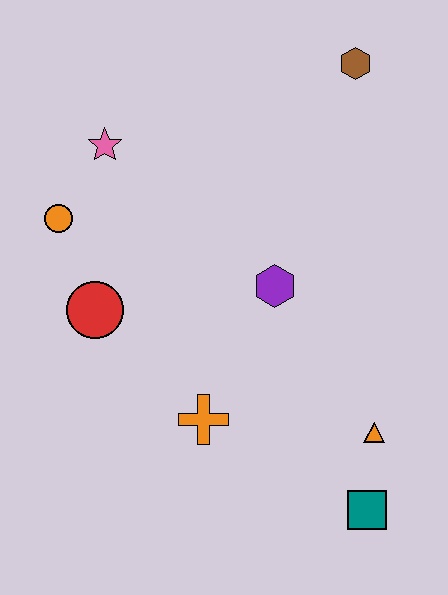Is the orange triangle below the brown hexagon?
Yes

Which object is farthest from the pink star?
The teal square is farthest from the pink star.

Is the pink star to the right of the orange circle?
Yes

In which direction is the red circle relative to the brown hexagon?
The red circle is to the left of the brown hexagon.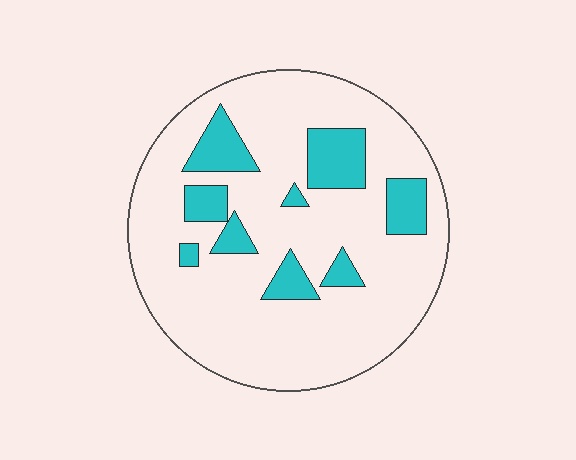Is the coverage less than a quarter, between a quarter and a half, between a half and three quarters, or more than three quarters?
Less than a quarter.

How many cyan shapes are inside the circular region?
9.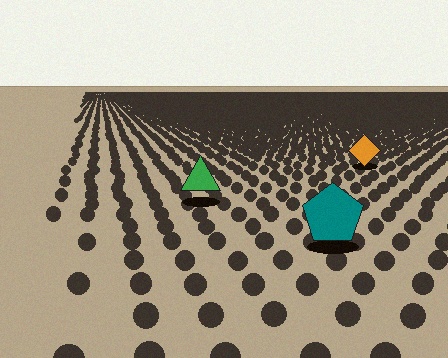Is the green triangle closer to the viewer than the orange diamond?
Yes. The green triangle is closer — you can tell from the texture gradient: the ground texture is coarser near it.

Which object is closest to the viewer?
The teal pentagon is closest. The texture marks near it are larger and more spread out.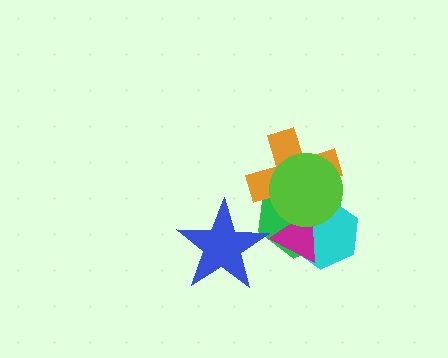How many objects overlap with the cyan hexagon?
4 objects overlap with the cyan hexagon.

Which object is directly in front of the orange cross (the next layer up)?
The magenta triangle is directly in front of the orange cross.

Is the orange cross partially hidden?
Yes, it is partially covered by another shape.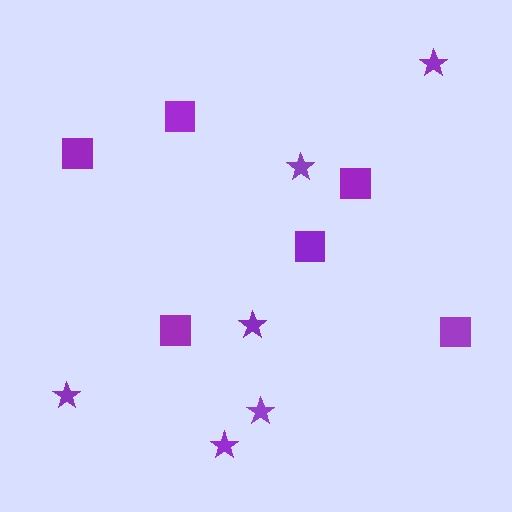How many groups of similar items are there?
There are 2 groups: one group of squares (6) and one group of stars (6).